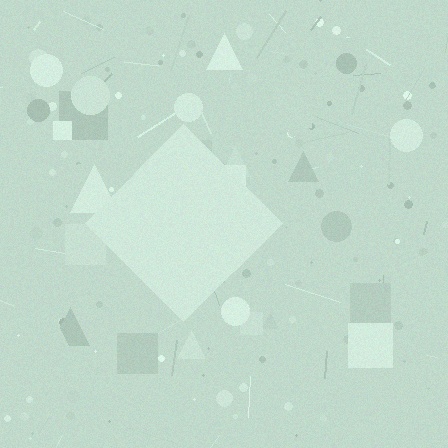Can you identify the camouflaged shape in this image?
The camouflaged shape is a diamond.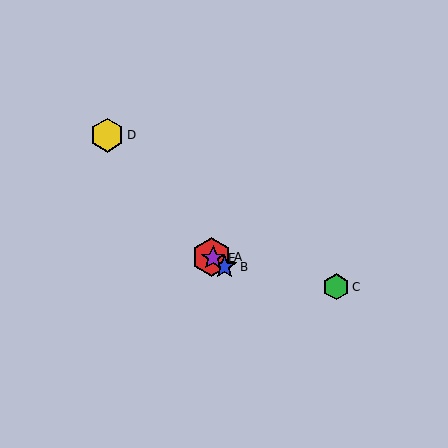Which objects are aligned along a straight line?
Objects A, B, E are aligned along a straight line.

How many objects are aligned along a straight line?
3 objects (A, B, E) are aligned along a straight line.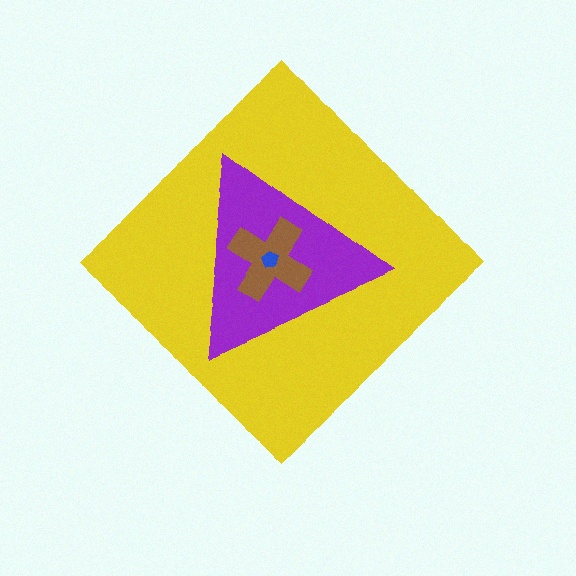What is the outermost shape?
The yellow diamond.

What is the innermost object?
The blue pentagon.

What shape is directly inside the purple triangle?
The brown cross.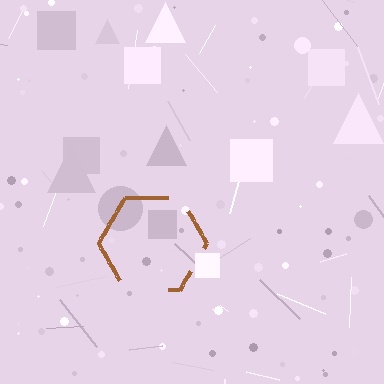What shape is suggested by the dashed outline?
The dashed outline suggests a hexagon.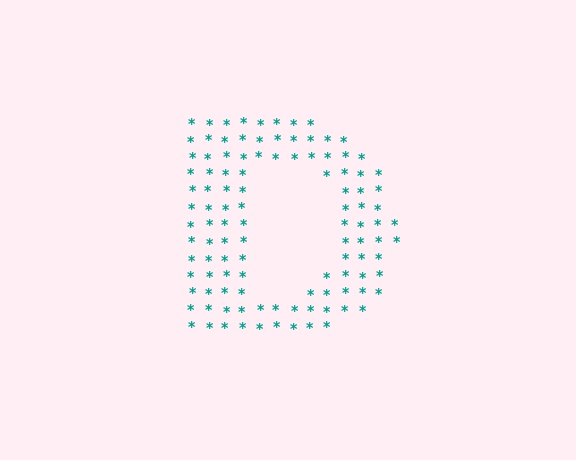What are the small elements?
The small elements are asterisks.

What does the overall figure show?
The overall figure shows the letter D.